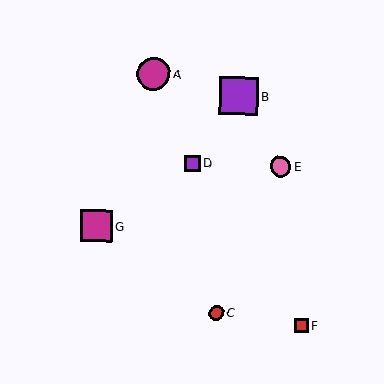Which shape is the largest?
The purple square (labeled B) is the largest.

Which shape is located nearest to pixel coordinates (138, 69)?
The magenta circle (labeled A) at (153, 74) is nearest to that location.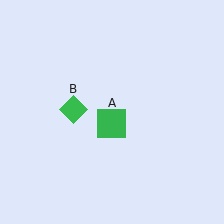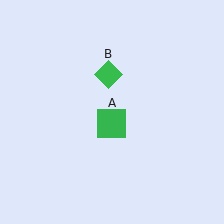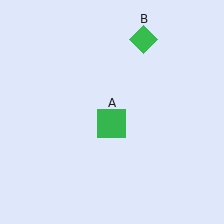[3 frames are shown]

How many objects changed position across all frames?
1 object changed position: green diamond (object B).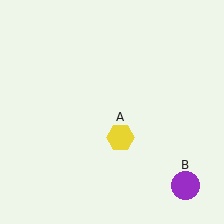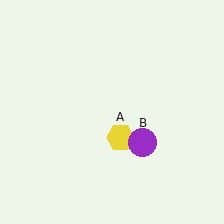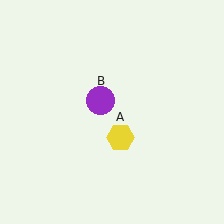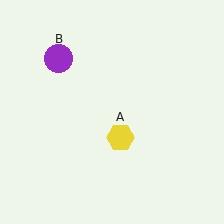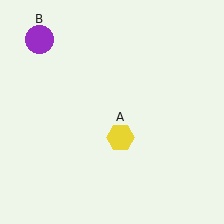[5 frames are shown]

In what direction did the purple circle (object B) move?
The purple circle (object B) moved up and to the left.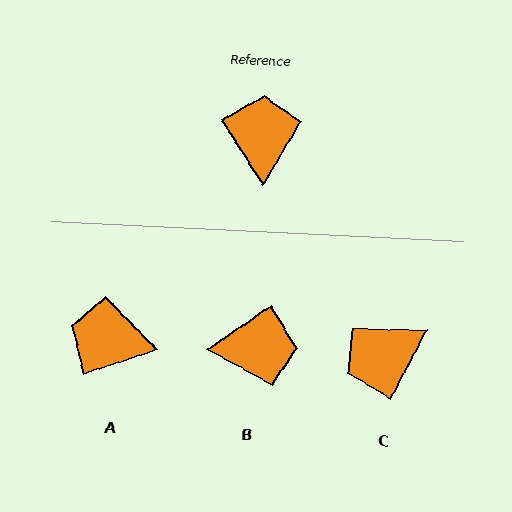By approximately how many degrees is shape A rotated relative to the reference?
Approximately 76 degrees counter-clockwise.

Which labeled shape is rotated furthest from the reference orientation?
C, about 120 degrees away.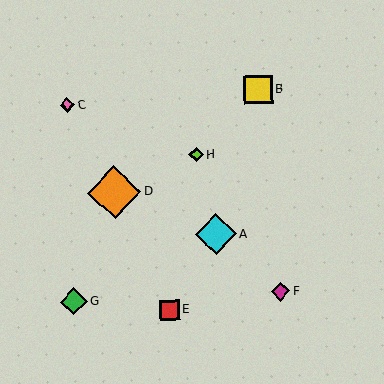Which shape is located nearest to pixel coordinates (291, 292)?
The magenta diamond (labeled F) at (280, 292) is nearest to that location.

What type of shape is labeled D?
Shape D is an orange diamond.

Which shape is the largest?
The orange diamond (labeled D) is the largest.